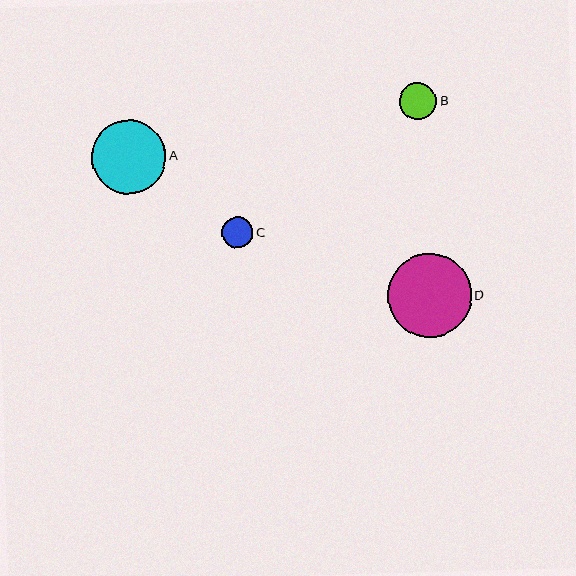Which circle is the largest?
Circle D is the largest with a size of approximately 84 pixels.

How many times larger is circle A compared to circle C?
Circle A is approximately 2.4 times the size of circle C.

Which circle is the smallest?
Circle C is the smallest with a size of approximately 31 pixels.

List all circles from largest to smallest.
From largest to smallest: D, A, B, C.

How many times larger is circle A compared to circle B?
Circle A is approximately 2.0 times the size of circle B.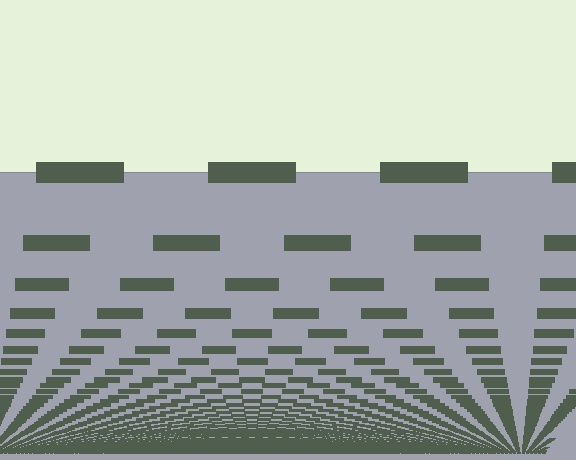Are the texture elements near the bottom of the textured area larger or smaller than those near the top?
Smaller. The gradient is inverted — elements near the bottom are smaller and denser.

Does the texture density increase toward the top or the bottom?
Density increases toward the bottom.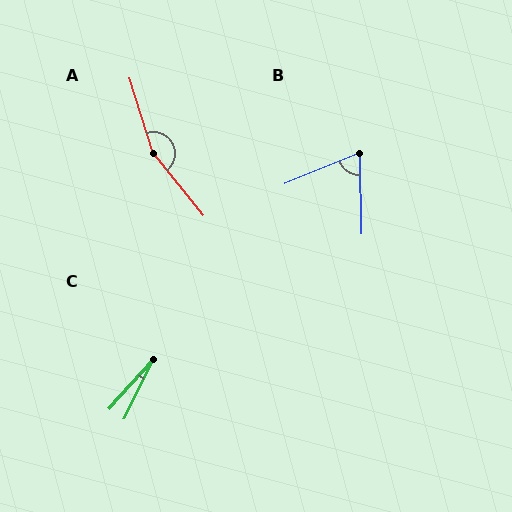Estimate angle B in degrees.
Approximately 69 degrees.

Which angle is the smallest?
C, at approximately 15 degrees.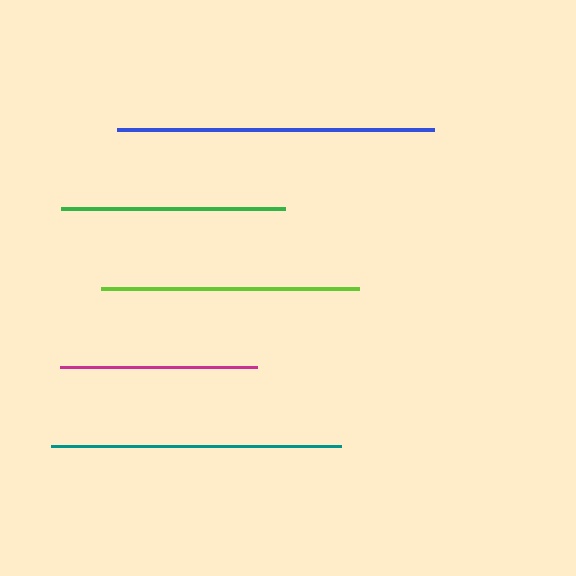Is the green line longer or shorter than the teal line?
The teal line is longer than the green line.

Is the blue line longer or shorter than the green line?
The blue line is longer than the green line.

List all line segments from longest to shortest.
From longest to shortest: blue, teal, lime, green, magenta.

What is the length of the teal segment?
The teal segment is approximately 290 pixels long.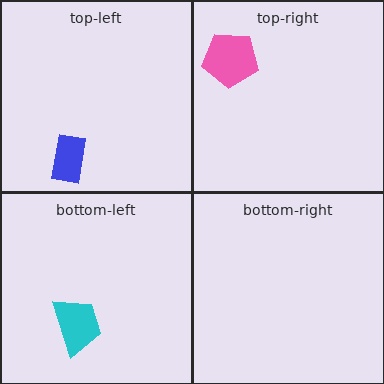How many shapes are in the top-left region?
1.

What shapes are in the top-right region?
The pink pentagon.